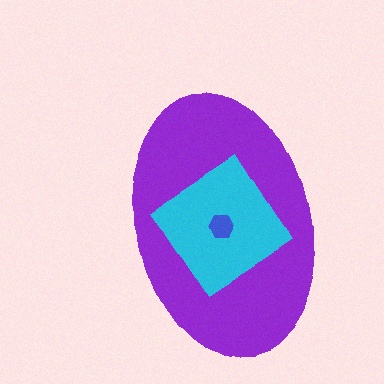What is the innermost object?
The blue hexagon.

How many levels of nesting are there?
3.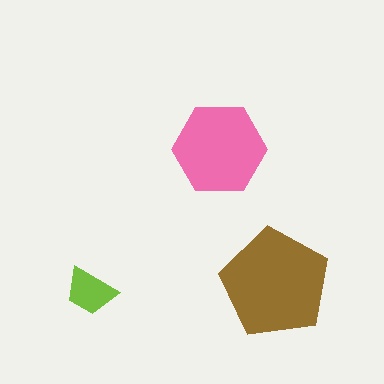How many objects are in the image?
There are 3 objects in the image.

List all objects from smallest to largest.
The lime trapezoid, the pink hexagon, the brown pentagon.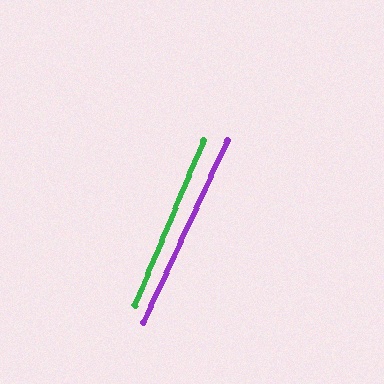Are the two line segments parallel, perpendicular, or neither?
Parallel — their directions differ by only 1.9°.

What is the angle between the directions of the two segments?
Approximately 2 degrees.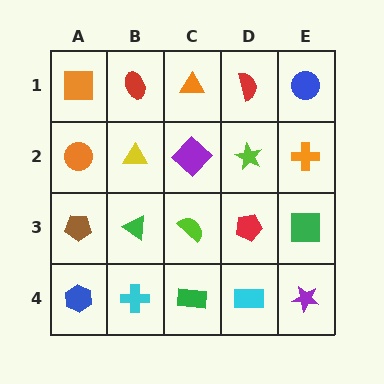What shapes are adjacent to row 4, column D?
A red pentagon (row 3, column D), a green rectangle (row 4, column C), a purple star (row 4, column E).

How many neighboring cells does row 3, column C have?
4.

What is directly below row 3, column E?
A purple star.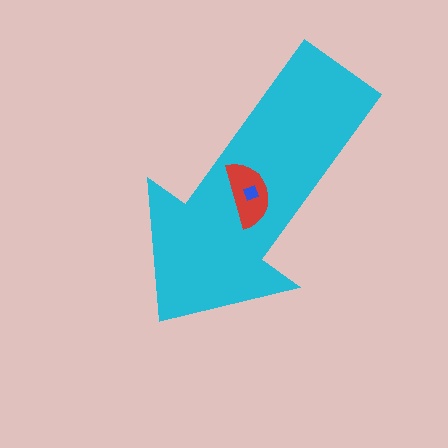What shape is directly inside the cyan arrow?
The red semicircle.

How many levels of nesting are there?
3.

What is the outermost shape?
The cyan arrow.